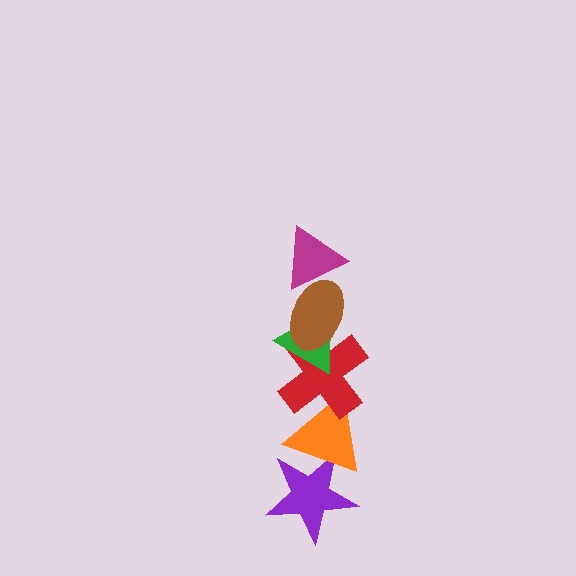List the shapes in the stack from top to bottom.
From top to bottom: the magenta triangle, the brown ellipse, the green triangle, the red cross, the orange triangle, the purple star.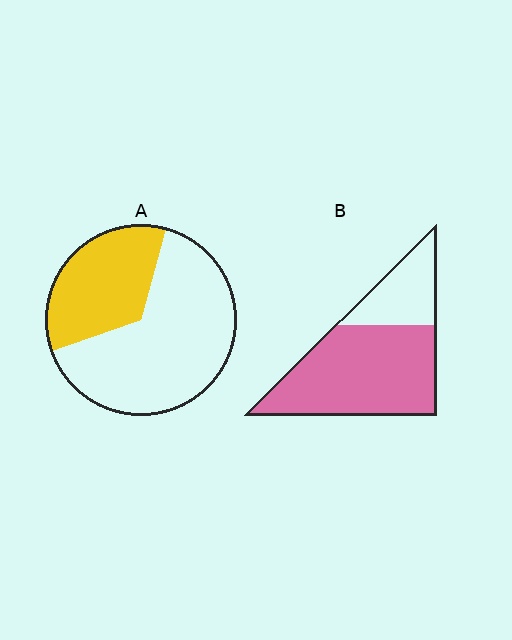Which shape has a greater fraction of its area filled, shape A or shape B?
Shape B.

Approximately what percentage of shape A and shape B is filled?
A is approximately 35% and B is approximately 70%.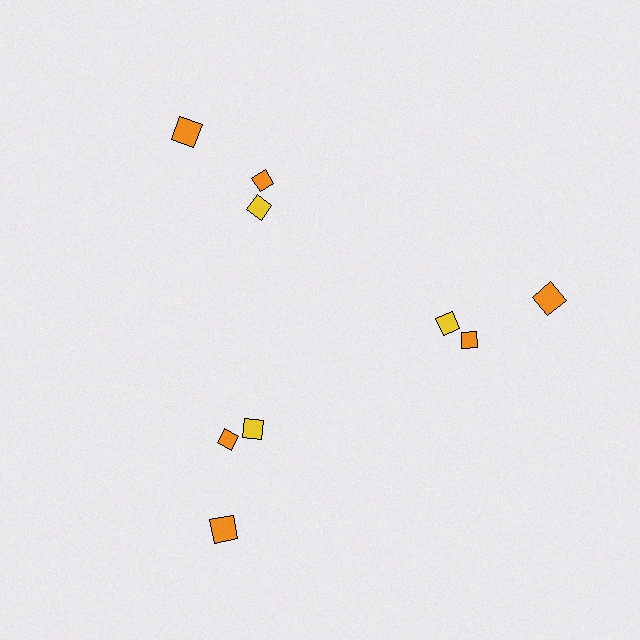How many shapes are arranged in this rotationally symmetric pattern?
There are 9 shapes, arranged in 3 groups of 3.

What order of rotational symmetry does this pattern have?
This pattern has 3-fold rotational symmetry.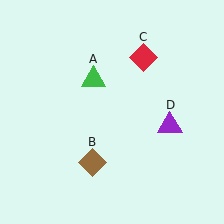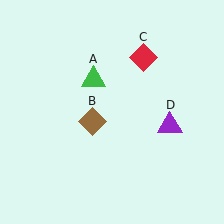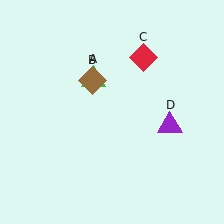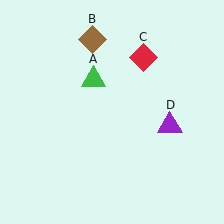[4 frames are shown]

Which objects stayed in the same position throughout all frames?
Green triangle (object A) and red diamond (object C) and purple triangle (object D) remained stationary.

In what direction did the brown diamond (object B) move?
The brown diamond (object B) moved up.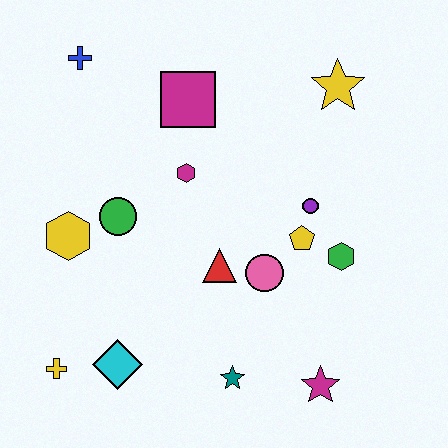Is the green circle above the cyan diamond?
Yes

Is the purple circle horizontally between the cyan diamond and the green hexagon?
Yes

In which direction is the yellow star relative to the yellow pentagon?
The yellow star is above the yellow pentagon.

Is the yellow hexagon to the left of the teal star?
Yes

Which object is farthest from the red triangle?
The blue cross is farthest from the red triangle.